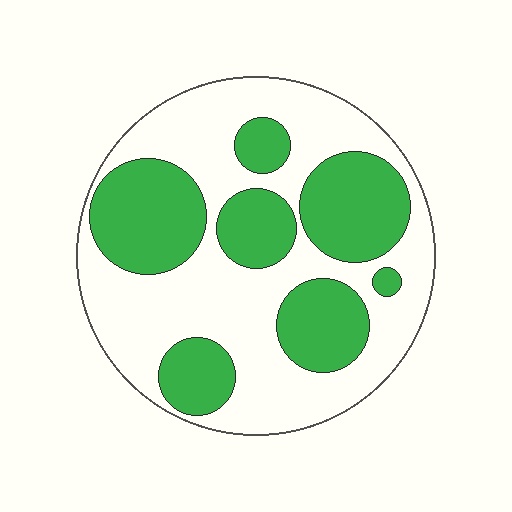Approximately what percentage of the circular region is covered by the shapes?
Approximately 40%.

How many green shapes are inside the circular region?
7.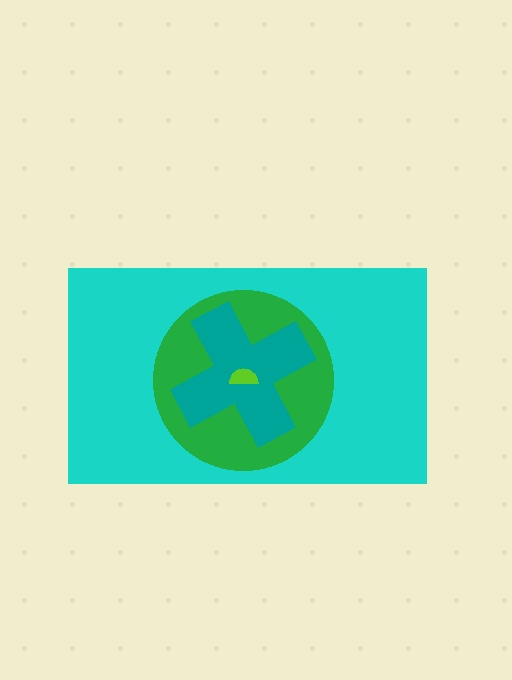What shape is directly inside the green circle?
The teal cross.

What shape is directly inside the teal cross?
The lime semicircle.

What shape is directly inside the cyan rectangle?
The green circle.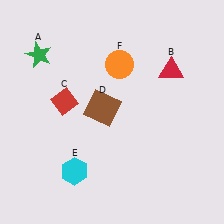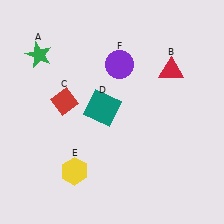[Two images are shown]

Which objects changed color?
D changed from brown to teal. E changed from cyan to yellow. F changed from orange to purple.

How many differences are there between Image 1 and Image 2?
There are 3 differences between the two images.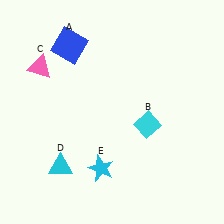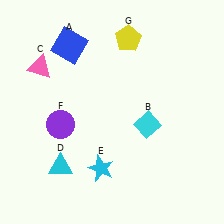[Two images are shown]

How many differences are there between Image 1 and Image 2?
There are 2 differences between the two images.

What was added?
A purple circle (F), a yellow pentagon (G) were added in Image 2.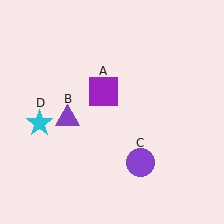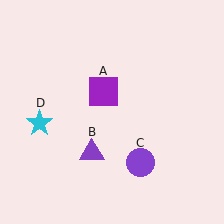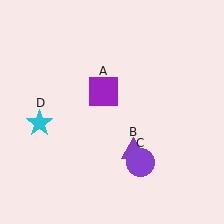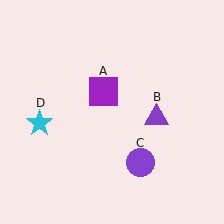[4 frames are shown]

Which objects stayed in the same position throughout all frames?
Purple square (object A) and purple circle (object C) and cyan star (object D) remained stationary.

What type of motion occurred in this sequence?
The purple triangle (object B) rotated counterclockwise around the center of the scene.